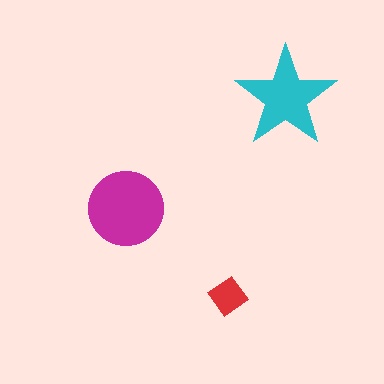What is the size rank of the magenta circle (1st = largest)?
1st.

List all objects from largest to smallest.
The magenta circle, the cyan star, the red diamond.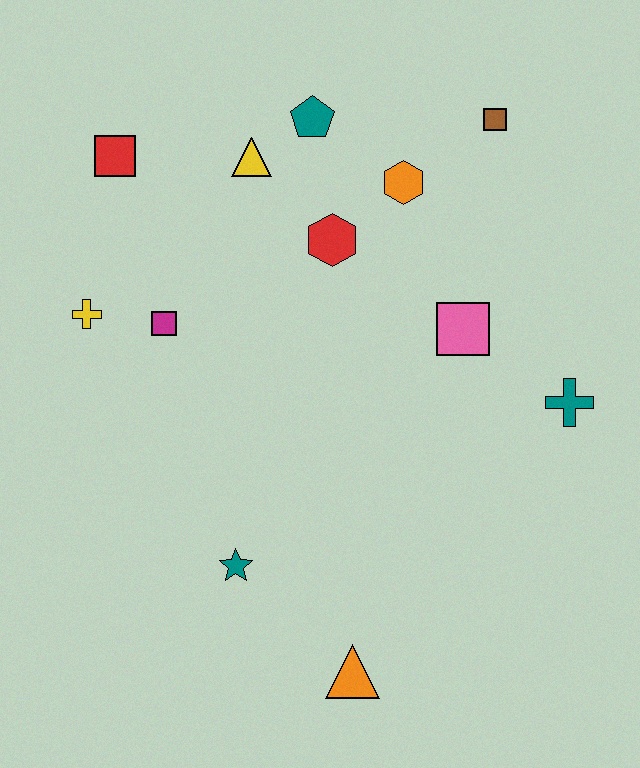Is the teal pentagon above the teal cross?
Yes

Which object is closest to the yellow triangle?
The teal pentagon is closest to the yellow triangle.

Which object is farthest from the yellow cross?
The teal cross is farthest from the yellow cross.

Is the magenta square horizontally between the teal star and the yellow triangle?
No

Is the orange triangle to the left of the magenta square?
No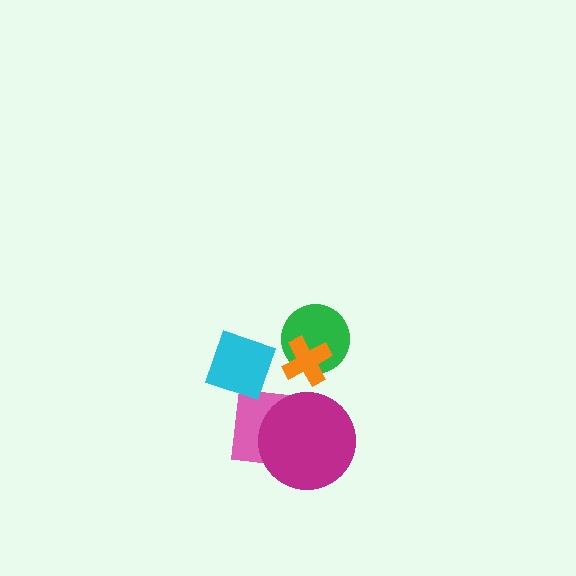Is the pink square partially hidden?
Yes, it is partially covered by another shape.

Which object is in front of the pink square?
The magenta circle is in front of the pink square.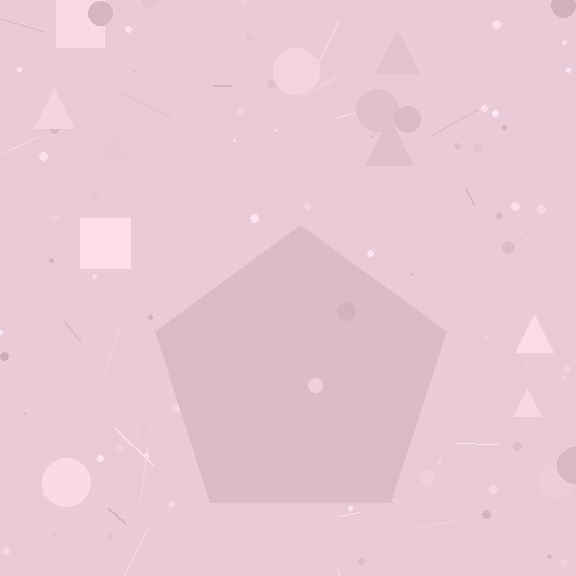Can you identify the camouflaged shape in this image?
The camouflaged shape is a pentagon.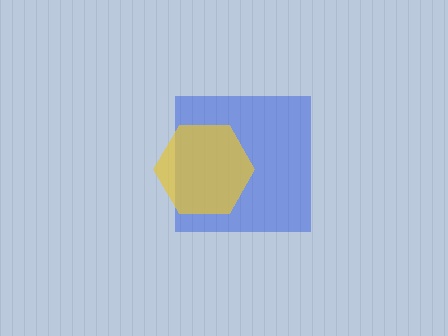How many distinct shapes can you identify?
There are 2 distinct shapes: a blue square, a yellow hexagon.